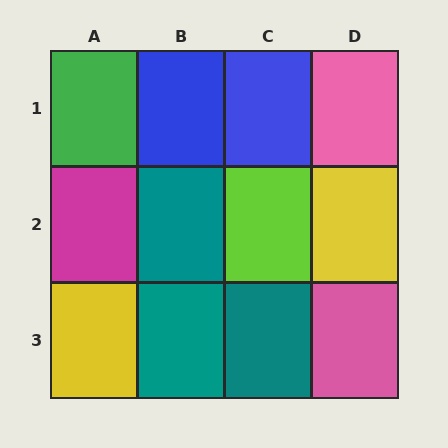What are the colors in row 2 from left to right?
Magenta, teal, lime, yellow.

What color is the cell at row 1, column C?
Blue.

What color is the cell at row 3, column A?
Yellow.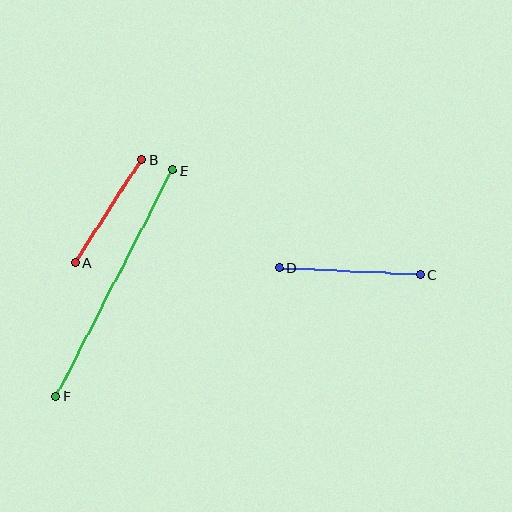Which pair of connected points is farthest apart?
Points E and F are farthest apart.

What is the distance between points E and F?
The distance is approximately 254 pixels.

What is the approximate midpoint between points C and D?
The midpoint is at approximately (350, 271) pixels.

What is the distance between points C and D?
The distance is approximately 141 pixels.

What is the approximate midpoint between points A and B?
The midpoint is at approximately (108, 211) pixels.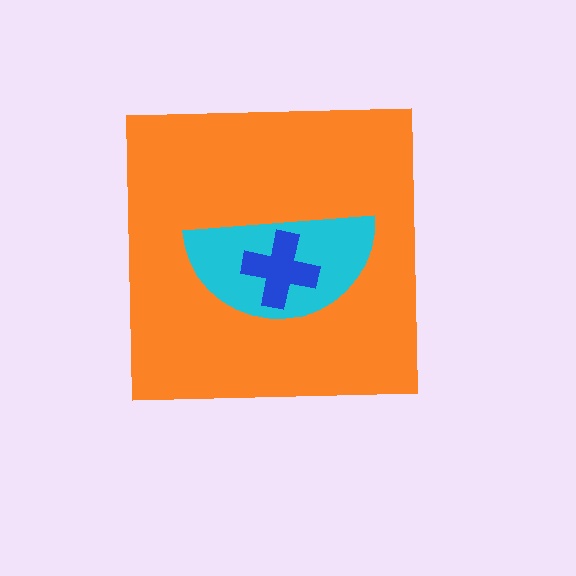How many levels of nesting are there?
3.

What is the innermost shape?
The blue cross.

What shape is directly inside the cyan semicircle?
The blue cross.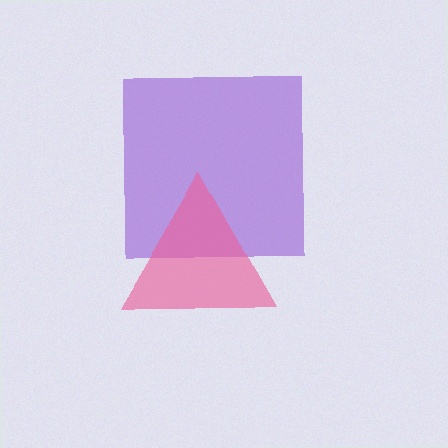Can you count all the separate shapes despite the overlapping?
Yes, there are 2 separate shapes.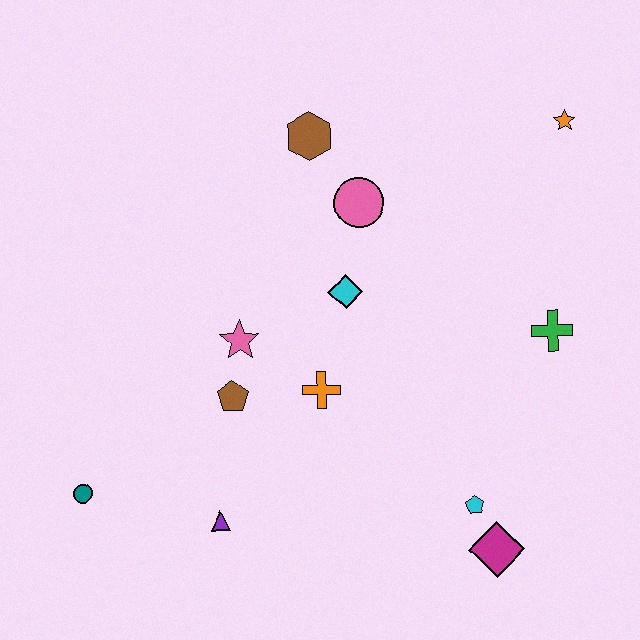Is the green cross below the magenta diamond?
No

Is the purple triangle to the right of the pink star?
No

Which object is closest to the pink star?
The brown pentagon is closest to the pink star.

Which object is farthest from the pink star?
The orange star is farthest from the pink star.